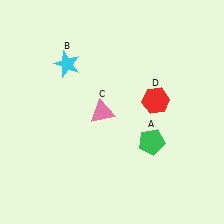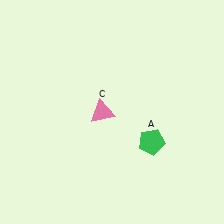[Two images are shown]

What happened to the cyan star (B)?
The cyan star (B) was removed in Image 2. It was in the top-left area of Image 1.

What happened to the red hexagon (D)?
The red hexagon (D) was removed in Image 2. It was in the top-right area of Image 1.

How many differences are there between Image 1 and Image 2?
There are 2 differences between the two images.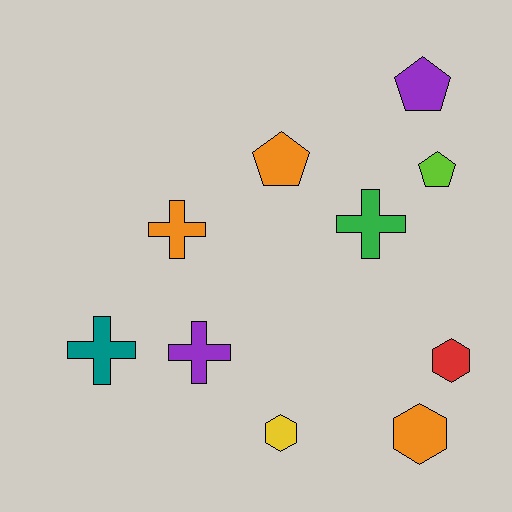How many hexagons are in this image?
There are 3 hexagons.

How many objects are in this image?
There are 10 objects.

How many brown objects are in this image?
There are no brown objects.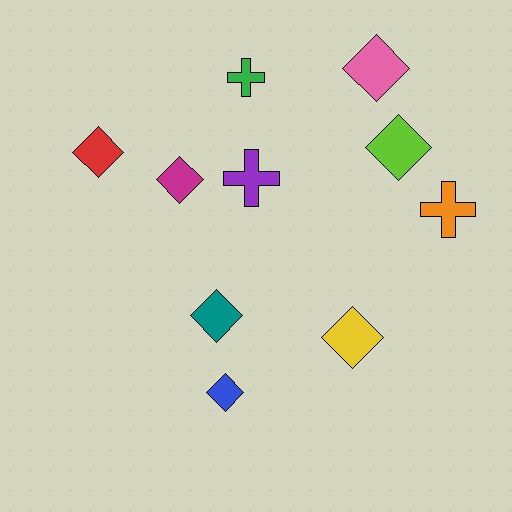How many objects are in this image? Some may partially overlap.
There are 10 objects.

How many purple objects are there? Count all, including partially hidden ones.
There is 1 purple object.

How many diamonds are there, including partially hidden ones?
There are 7 diamonds.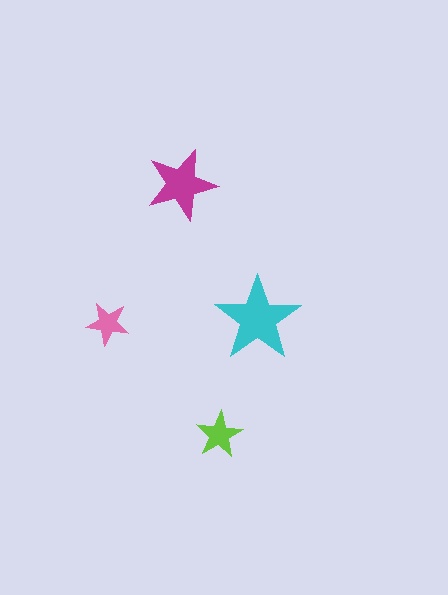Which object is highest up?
The magenta star is topmost.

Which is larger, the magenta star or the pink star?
The magenta one.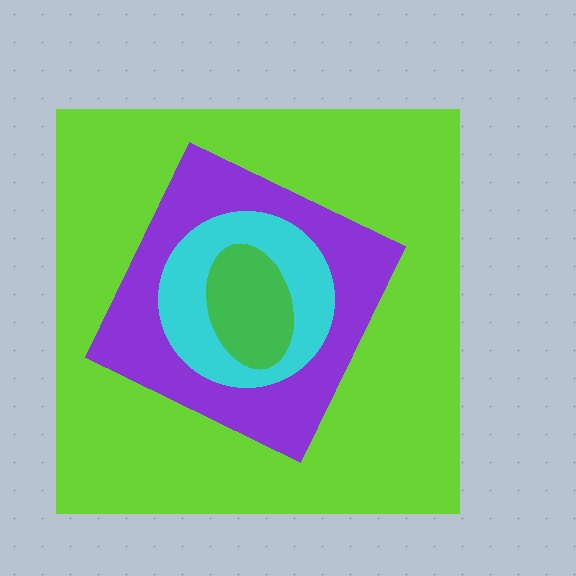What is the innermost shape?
The green ellipse.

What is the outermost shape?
The lime square.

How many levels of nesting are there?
4.